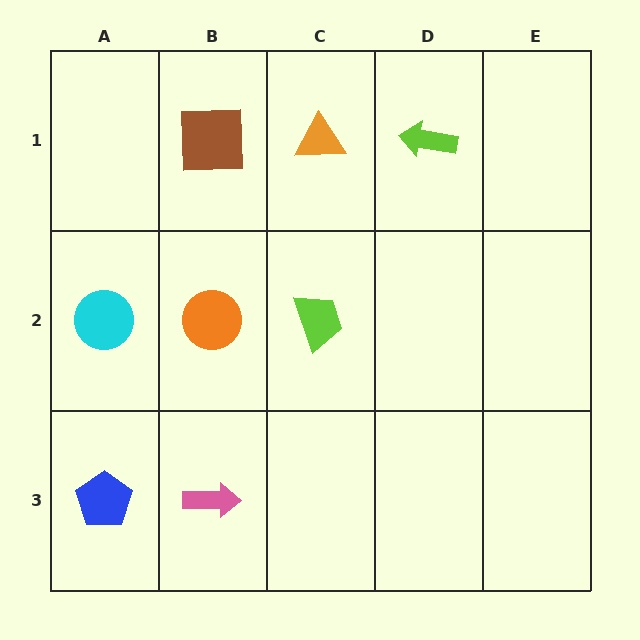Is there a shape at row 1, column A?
No, that cell is empty.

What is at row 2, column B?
An orange circle.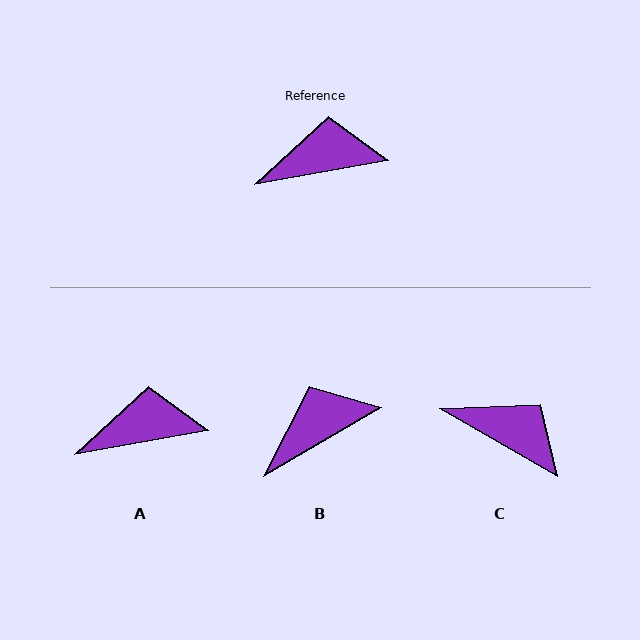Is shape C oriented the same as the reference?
No, it is off by about 40 degrees.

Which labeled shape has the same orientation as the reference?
A.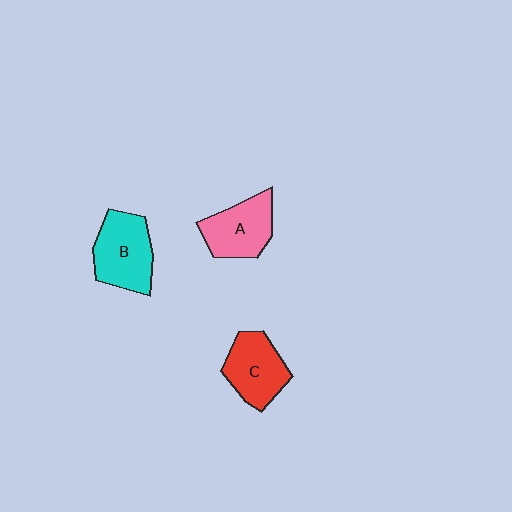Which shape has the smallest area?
Shape C (red).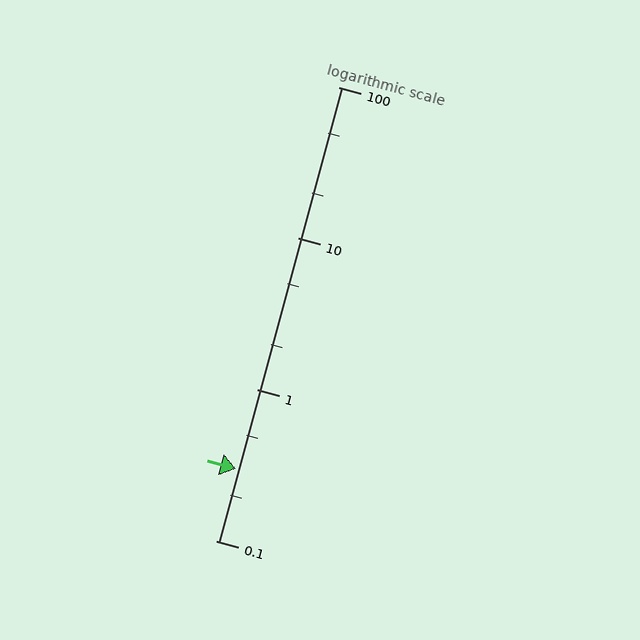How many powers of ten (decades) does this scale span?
The scale spans 3 decades, from 0.1 to 100.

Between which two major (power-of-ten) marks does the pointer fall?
The pointer is between 0.1 and 1.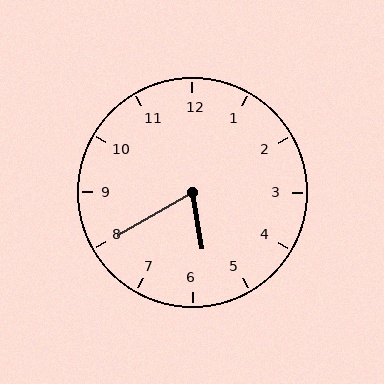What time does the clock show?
5:40.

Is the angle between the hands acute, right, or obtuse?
It is acute.